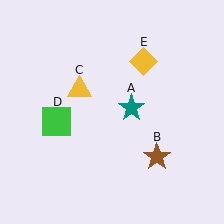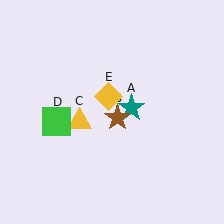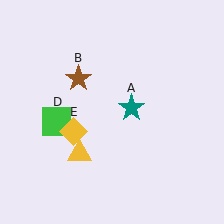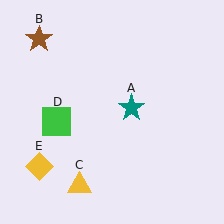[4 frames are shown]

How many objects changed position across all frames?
3 objects changed position: brown star (object B), yellow triangle (object C), yellow diamond (object E).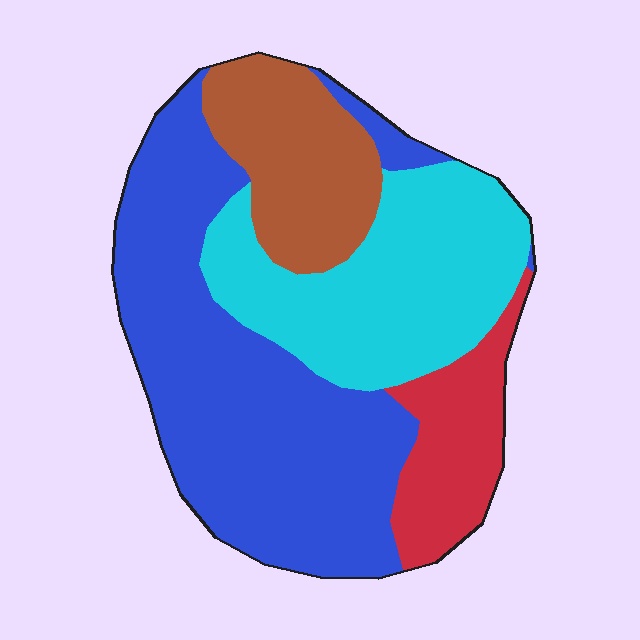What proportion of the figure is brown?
Brown takes up about one sixth (1/6) of the figure.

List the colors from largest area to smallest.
From largest to smallest: blue, cyan, brown, red.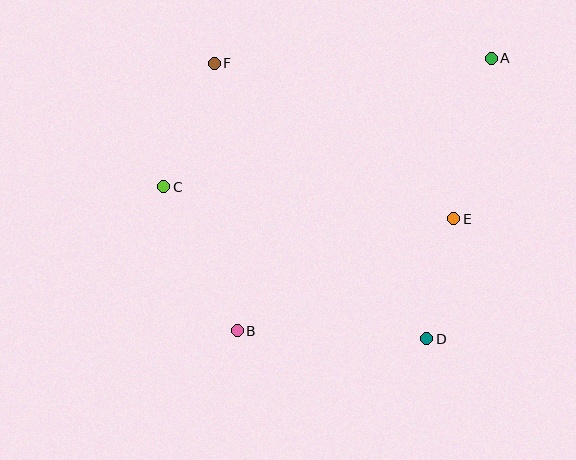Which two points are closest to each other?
Points D and E are closest to each other.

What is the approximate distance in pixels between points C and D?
The distance between C and D is approximately 304 pixels.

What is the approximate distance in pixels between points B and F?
The distance between B and F is approximately 268 pixels.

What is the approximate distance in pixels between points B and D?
The distance between B and D is approximately 190 pixels.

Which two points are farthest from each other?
Points A and B are farthest from each other.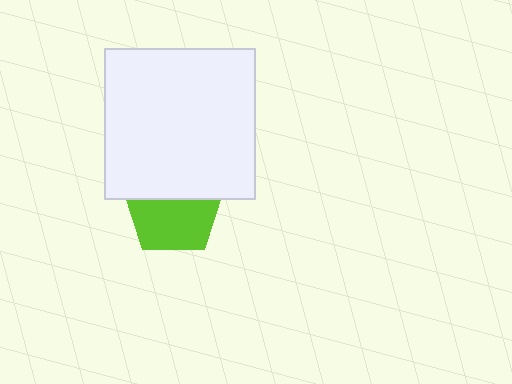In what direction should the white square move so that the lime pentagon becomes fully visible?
The white square should move up. That is the shortest direction to clear the overlap and leave the lime pentagon fully visible.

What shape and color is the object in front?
The object in front is a white square.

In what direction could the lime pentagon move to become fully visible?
The lime pentagon could move down. That would shift it out from behind the white square entirely.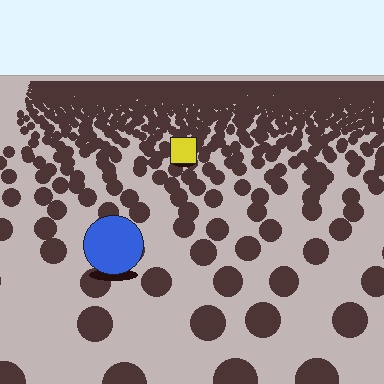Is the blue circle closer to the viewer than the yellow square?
Yes. The blue circle is closer — you can tell from the texture gradient: the ground texture is coarser near it.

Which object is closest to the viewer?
The blue circle is closest. The texture marks near it are larger and more spread out.